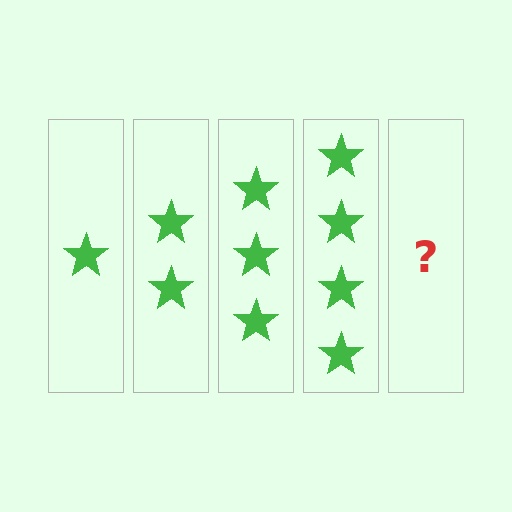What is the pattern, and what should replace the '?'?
The pattern is that each step adds one more star. The '?' should be 5 stars.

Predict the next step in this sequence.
The next step is 5 stars.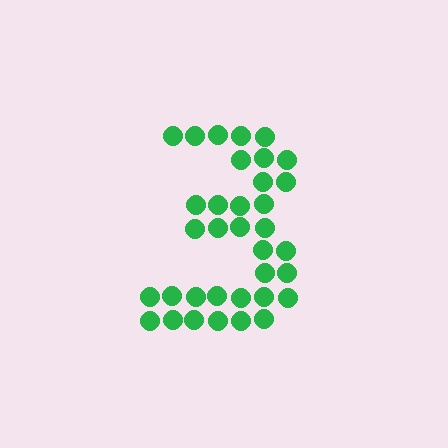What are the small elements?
The small elements are circles.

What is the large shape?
The large shape is the digit 3.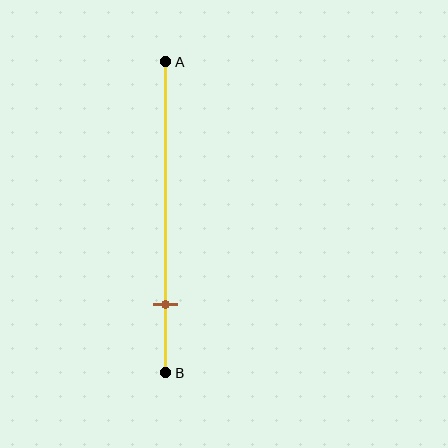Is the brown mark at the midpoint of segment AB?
No, the mark is at about 80% from A, not at the 50% midpoint.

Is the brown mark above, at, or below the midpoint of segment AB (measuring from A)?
The brown mark is below the midpoint of segment AB.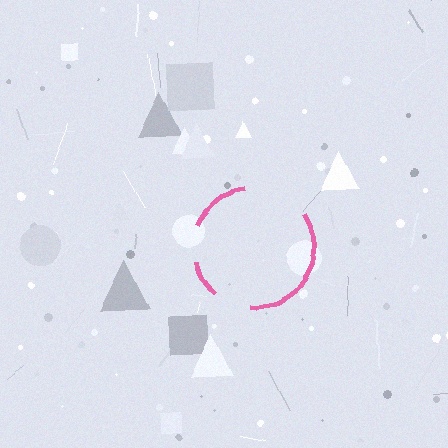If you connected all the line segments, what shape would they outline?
They would outline a circle.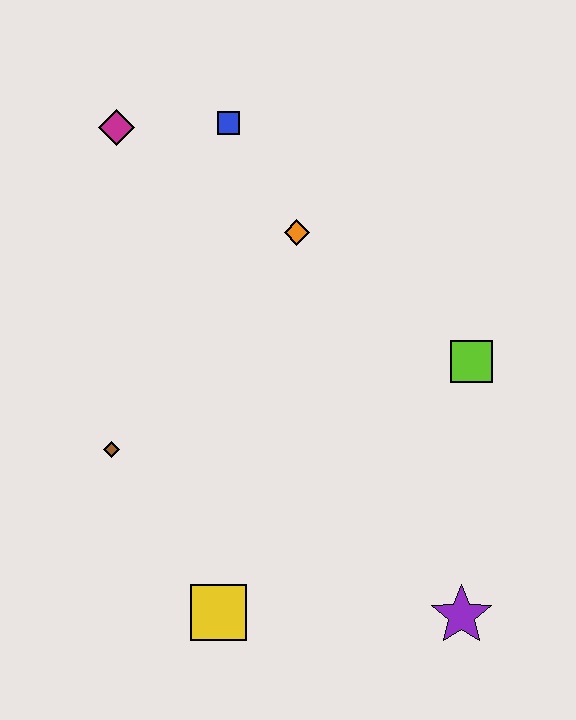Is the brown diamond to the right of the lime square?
No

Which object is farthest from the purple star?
The magenta diamond is farthest from the purple star.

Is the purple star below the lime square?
Yes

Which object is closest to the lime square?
The orange diamond is closest to the lime square.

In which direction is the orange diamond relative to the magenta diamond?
The orange diamond is to the right of the magenta diamond.